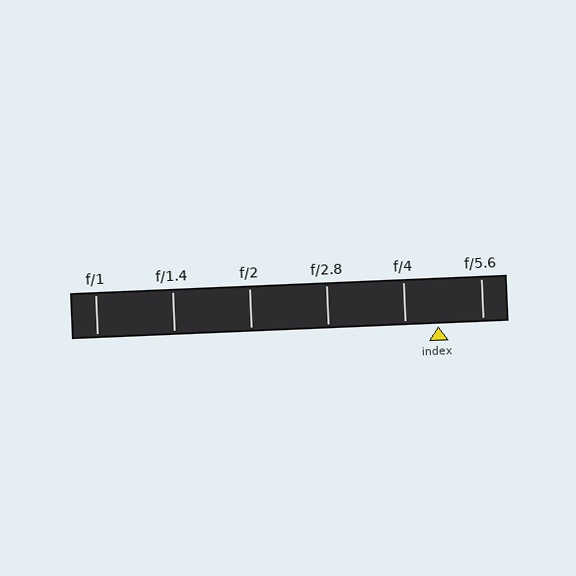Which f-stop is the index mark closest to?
The index mark is closest to f/4.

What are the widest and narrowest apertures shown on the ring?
The widest aperture shown is f/1 and the narrowest is f/5.6.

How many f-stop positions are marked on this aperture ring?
There are 6 f-stop positions marked.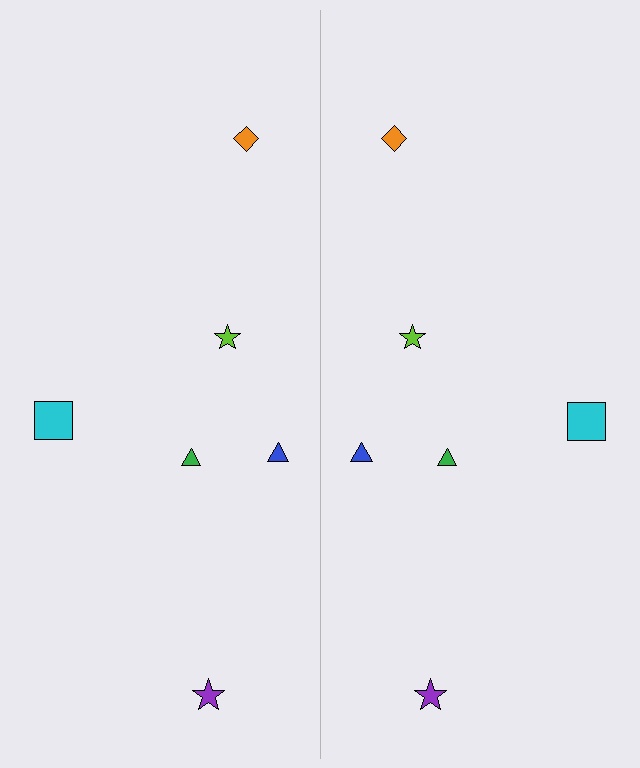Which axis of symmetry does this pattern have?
The pattern has a vertical axis of symmetry running through the center of the image.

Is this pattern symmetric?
Yes, this pattern has bilateral (reflection) symmetry.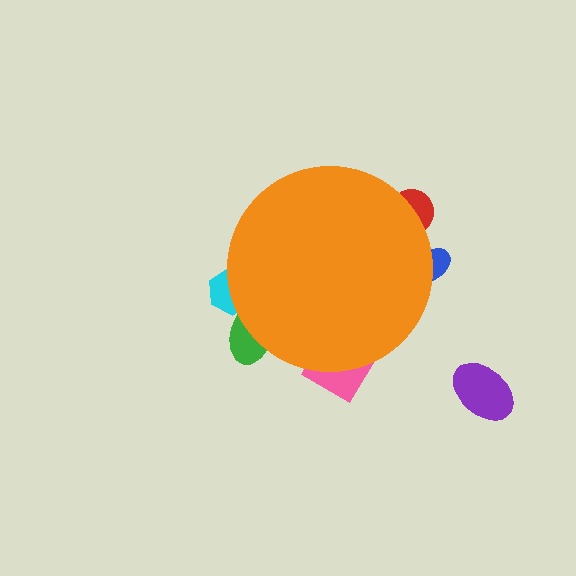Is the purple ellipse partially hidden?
No, the purple ellipse is fully visible.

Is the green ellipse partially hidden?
Yes, the green ellipse is partially hidden behind the orange circle.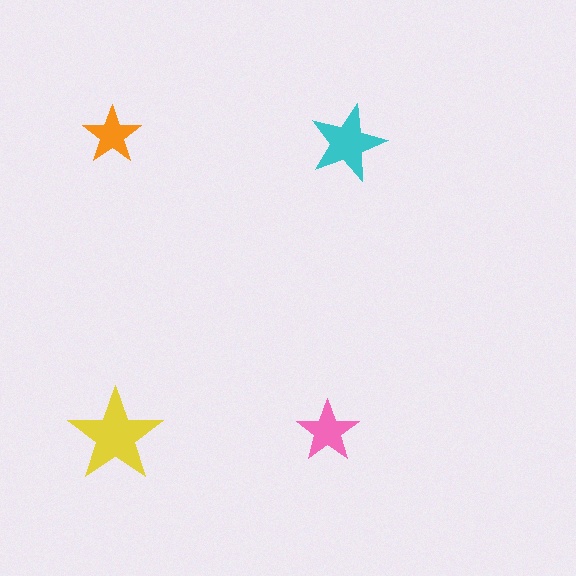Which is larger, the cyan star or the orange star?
The cyan one.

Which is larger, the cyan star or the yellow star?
The yellow one.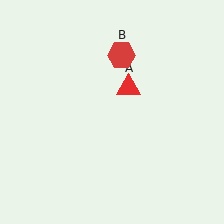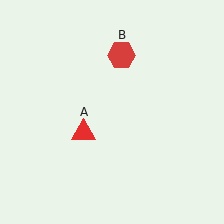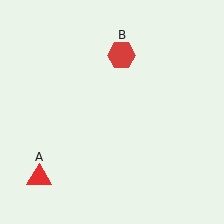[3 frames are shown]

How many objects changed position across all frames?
1 object changed position: red triangle (object A).